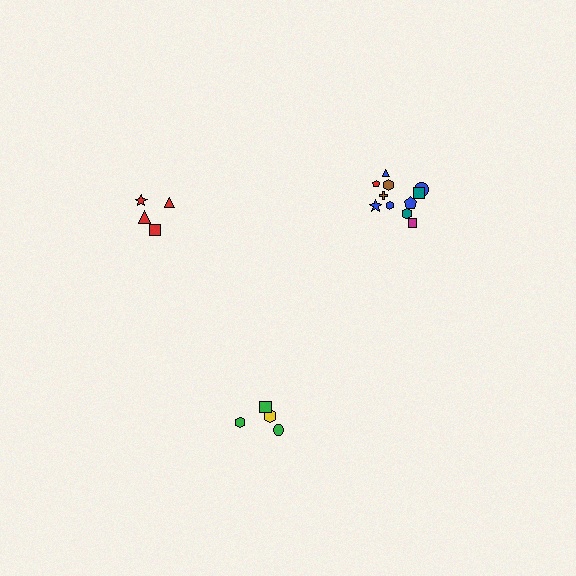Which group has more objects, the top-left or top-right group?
The top-right group.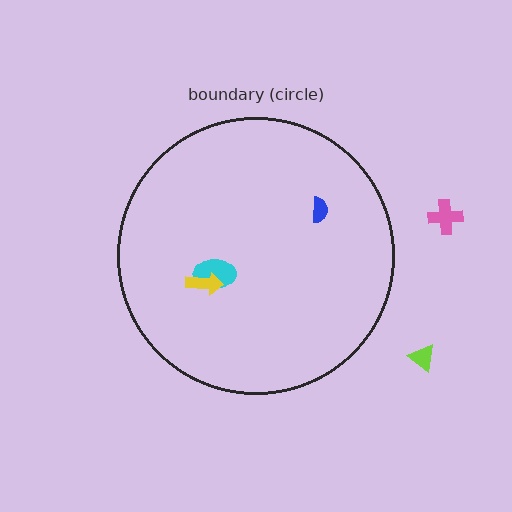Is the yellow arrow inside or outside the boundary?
Inside.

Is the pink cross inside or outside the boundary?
Outside.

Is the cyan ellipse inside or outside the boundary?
Inside.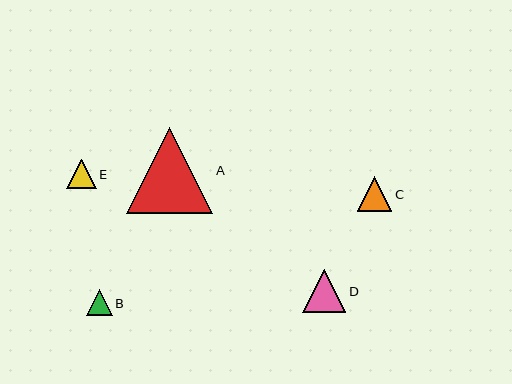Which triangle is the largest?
Triangle A is the largest with a size of approximately 86 pixels.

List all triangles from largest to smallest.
From largest to smallest: A, D, C, E, B.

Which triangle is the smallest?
Triangle B is the smallest with a size of approximately 26 pixels.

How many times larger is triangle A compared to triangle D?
Triangle A is approximately 2.0 times the size of triangle D.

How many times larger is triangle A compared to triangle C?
Triangle A is approximately 2.5 times the size of triangle C.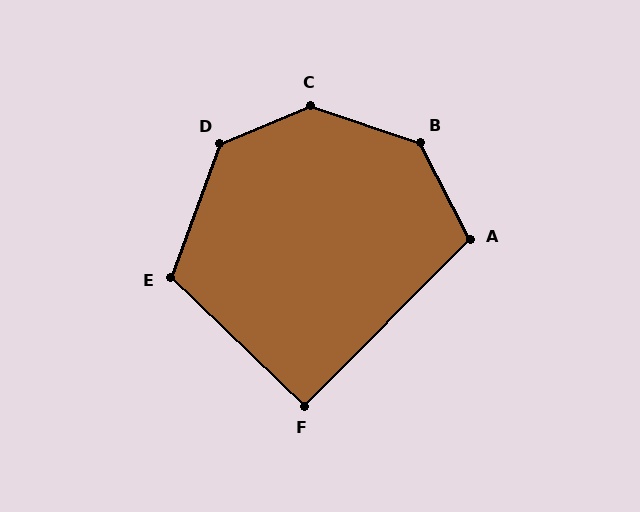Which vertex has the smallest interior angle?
F, at approximately 91 degrees.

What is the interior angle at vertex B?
Approximately 136 degrees (obtuse).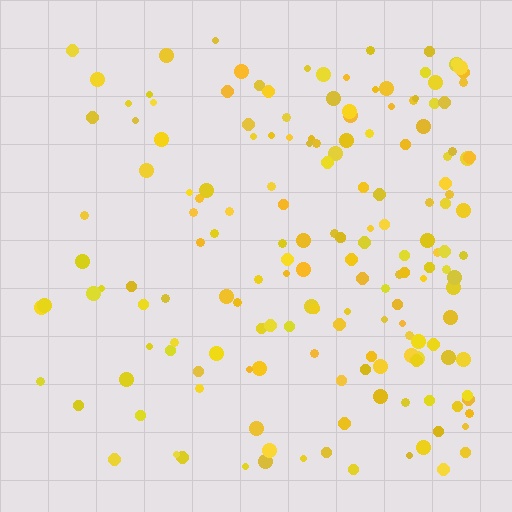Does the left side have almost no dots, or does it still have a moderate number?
Still a moderate number, just noticeably fewer than the right.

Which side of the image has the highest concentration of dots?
The right.